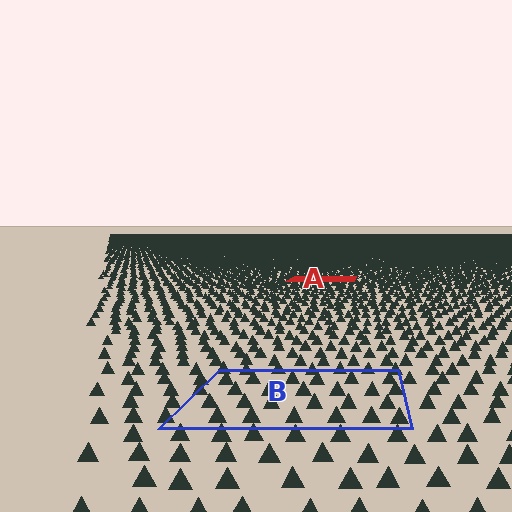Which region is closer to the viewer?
Region B is closer. The texture elements there are larger and more spread out.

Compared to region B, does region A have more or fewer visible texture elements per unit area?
Region A has more texture elements per unit area — they are packed more densely because it is farther away.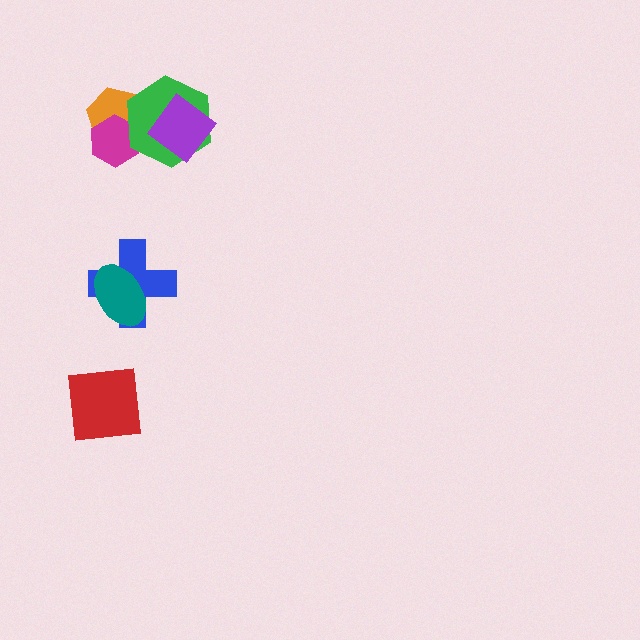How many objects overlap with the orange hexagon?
2 objects overlap with the orange hexagon.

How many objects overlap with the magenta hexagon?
2 objects overlap with the magenta hexagon.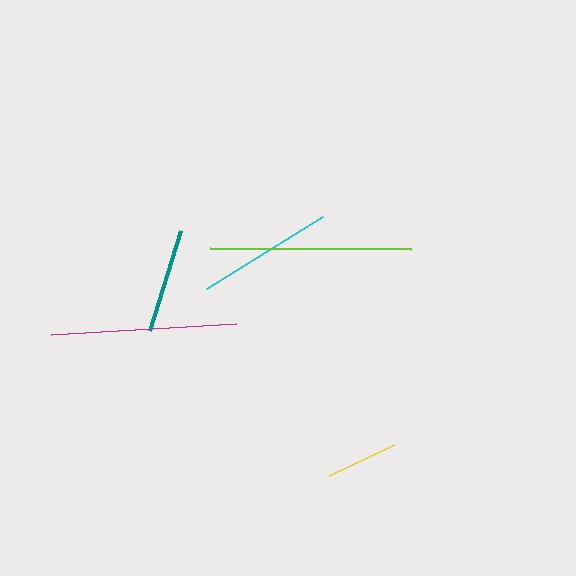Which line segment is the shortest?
The yellow line is the shortest at approximately 72 pixels.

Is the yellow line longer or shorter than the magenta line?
The magenta line is longer than the yellow line.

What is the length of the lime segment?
The lime segment is approximately 201 pixels long.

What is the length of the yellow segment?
The yellow segment is approximately 72 pixels long.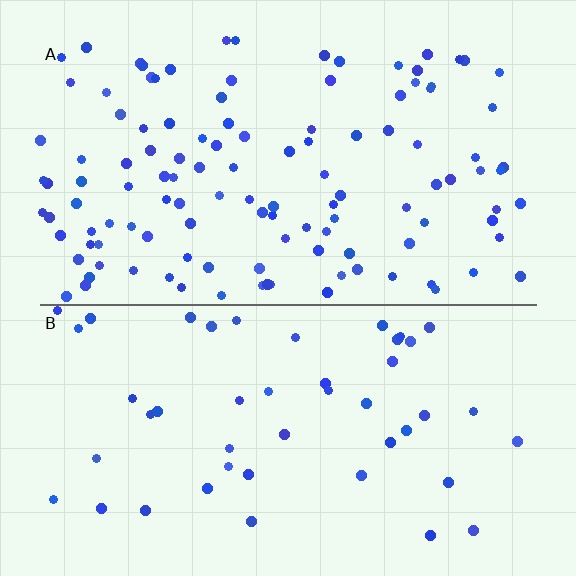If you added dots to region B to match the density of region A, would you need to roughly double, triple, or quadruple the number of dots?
Approximately triple.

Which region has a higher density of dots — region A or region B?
A (the top).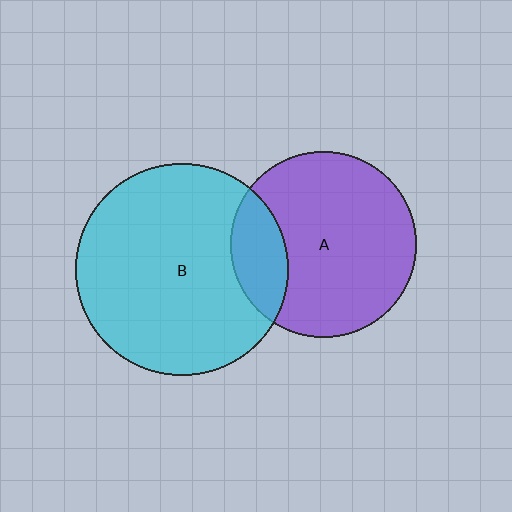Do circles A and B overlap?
Yes.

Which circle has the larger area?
Circle B (cyan).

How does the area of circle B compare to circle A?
Approximately 1.3 times.